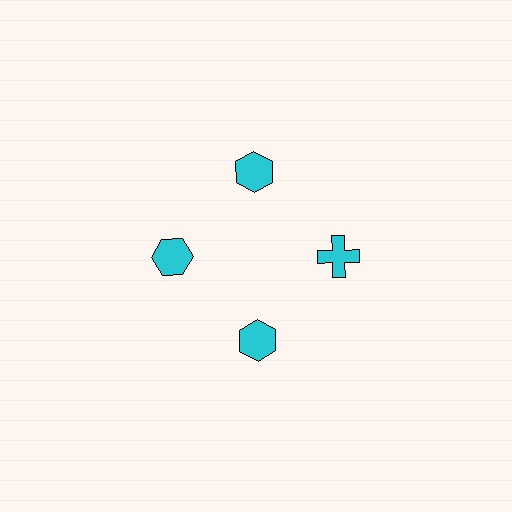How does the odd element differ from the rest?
It has a different shape: cross instead of hexagon.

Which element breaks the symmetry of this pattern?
The cyan cross at roughly the 3 o'clock position breaks the symmetry. All other shapes are cyan hexagons.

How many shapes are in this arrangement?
There are 4 shapes arranged in a ring pattern.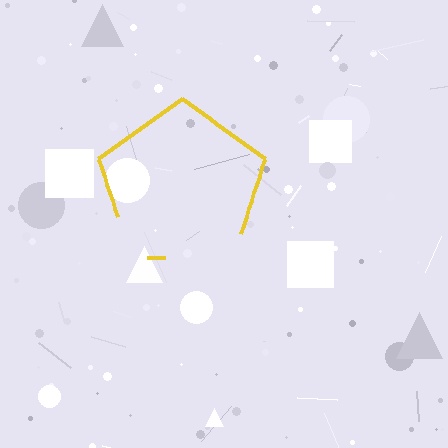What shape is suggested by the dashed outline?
The dashed outline suggests a pentagon.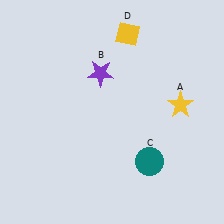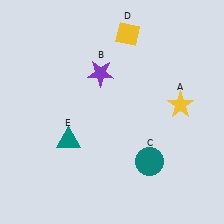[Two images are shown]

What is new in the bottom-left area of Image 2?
A teal triangle (E) was added in the bottom-left area of Image 2.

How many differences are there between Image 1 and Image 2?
There is 1 difference between the two images.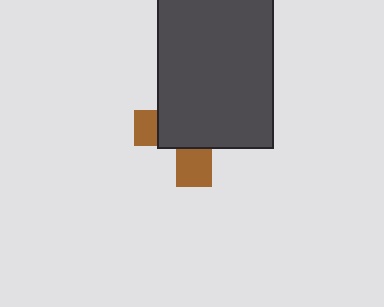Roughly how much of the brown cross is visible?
A small part of it is visible (roughly 31%).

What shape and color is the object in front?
The object in front is a dark gray rectangle.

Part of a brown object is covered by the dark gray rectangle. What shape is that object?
It is a cross.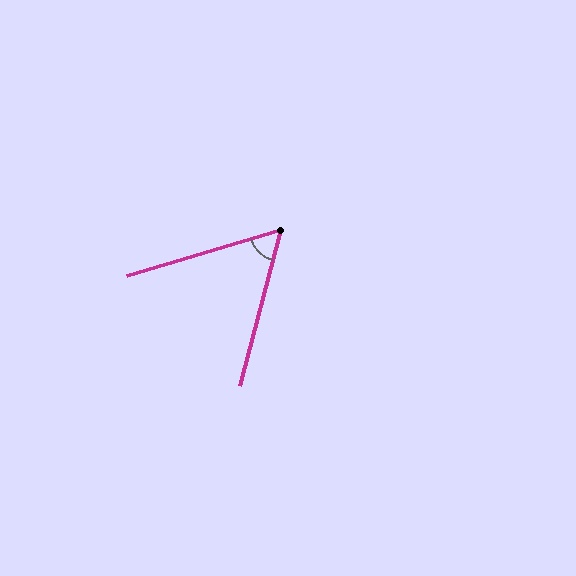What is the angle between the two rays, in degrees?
Approximately 59 degrees.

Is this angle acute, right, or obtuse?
It is acute.